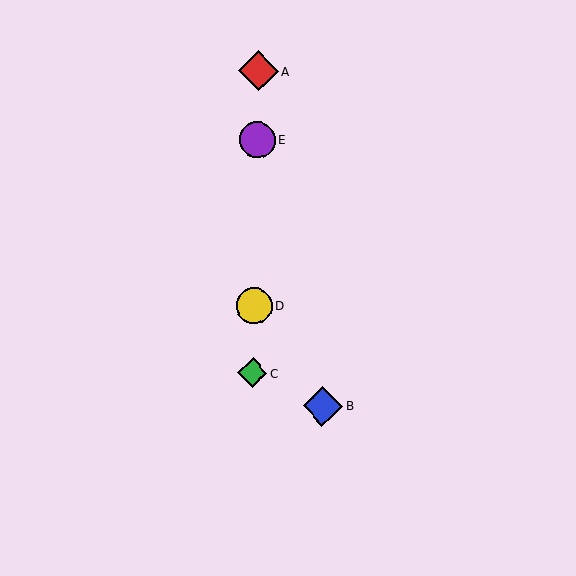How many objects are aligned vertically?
4 objects (A, C, D, E) are aligned vertically.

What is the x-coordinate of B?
Object B is at x≈323.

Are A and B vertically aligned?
No, A is at x≈258 and B is at x≈323.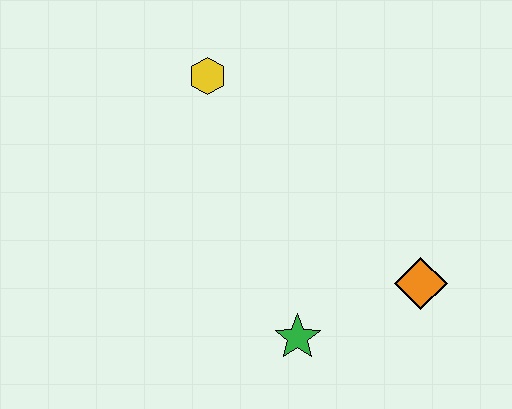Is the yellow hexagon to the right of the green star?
No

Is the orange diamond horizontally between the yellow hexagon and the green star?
No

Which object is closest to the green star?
The orange diamond is closest to the green star.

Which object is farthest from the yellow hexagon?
The orange diamond is farthest from the yellow hexagon.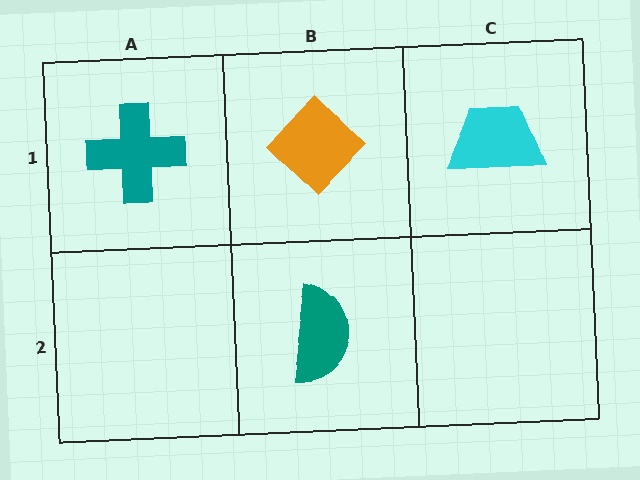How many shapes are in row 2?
1 shape.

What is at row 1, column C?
A cyan trapezoid.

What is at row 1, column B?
An orange diamond.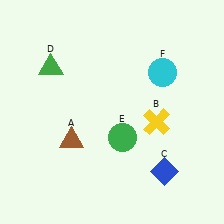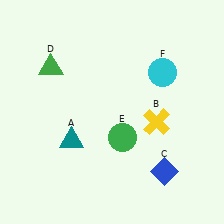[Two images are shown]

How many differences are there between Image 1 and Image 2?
There is 1 difference between the two images.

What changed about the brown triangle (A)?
In Image 1, A is brown. In Image 2, it changed to teal.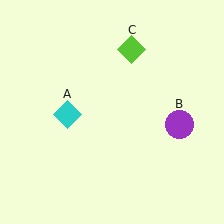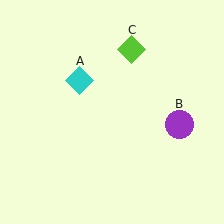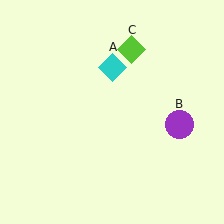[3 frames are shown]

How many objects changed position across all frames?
1 object changed position: cyan diamond (object A).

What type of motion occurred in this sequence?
The cyan diamond (object A) rotated clockwise around the center of the scene.